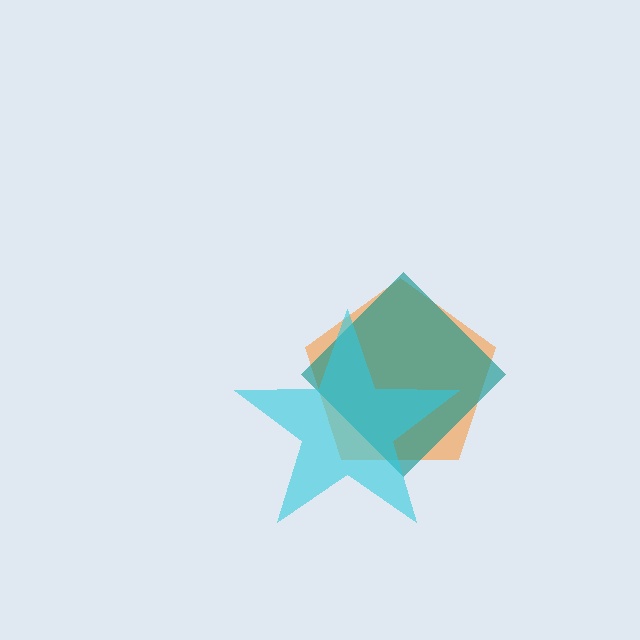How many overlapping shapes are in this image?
There are 3 overlapping shapes in the image.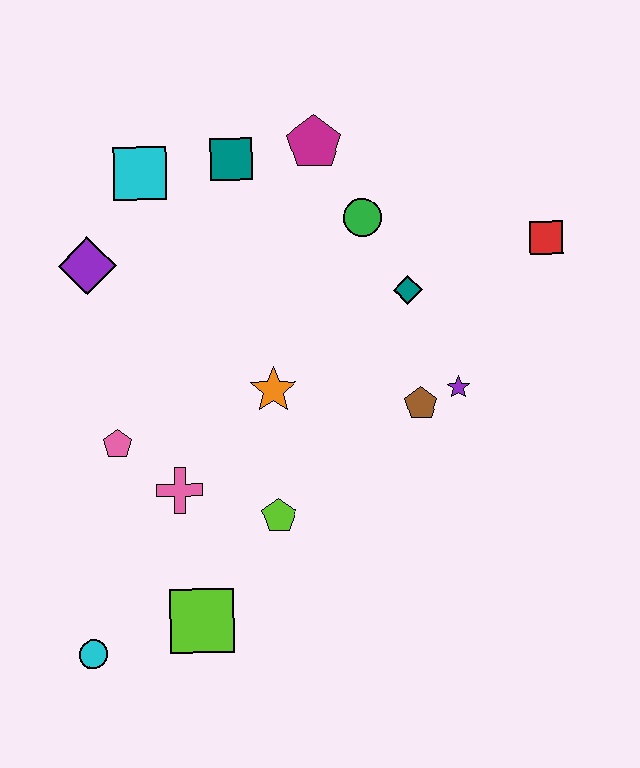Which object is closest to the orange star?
The lime pentagon is closest to the orange star.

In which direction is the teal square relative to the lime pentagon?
The teal square is above the lime pentagon.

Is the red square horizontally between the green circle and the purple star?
No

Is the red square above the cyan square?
No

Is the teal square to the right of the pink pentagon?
Yes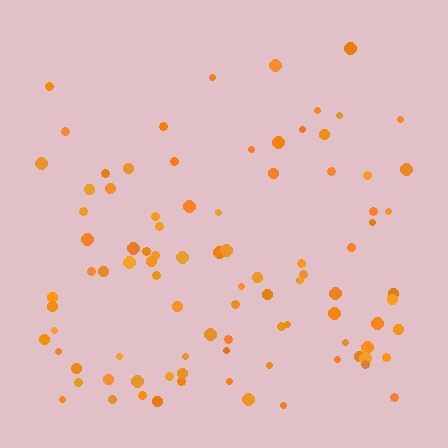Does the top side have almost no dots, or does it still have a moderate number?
Still a moderate number, just noticeably fewer than the bottom.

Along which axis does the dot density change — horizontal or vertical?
Vertical.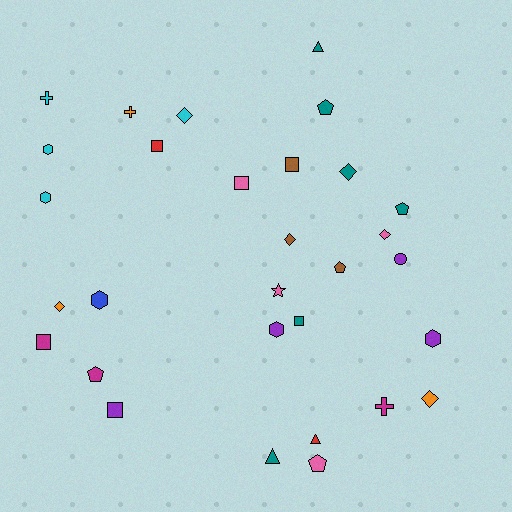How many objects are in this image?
There are 30 objects.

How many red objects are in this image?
There are 2 red objects.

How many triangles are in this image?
There are 3 triangles.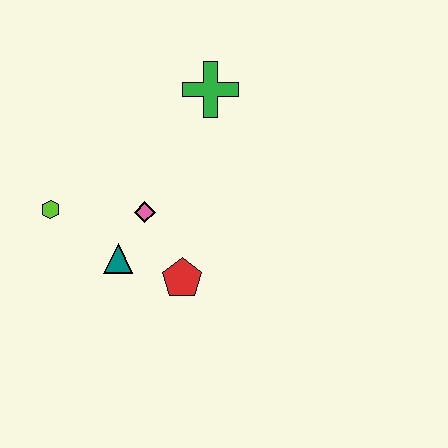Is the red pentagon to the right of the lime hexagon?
Yes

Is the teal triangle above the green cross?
No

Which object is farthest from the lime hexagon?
The green cross is farthest from the lime hexagon.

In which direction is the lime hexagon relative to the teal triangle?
The lime hexagon is to the left of the teal triangle.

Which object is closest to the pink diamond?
The teal triangle is closest to the pink diamond.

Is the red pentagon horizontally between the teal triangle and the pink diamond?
No